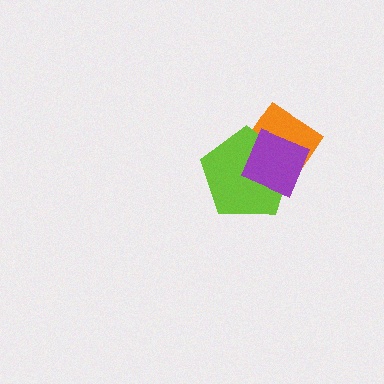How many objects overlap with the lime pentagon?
2 objects overlap with the lime pentagon.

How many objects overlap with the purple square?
2 objects overlap with the purple square.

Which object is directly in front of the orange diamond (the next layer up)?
The lime pentagon is directly in front of the orange diamond.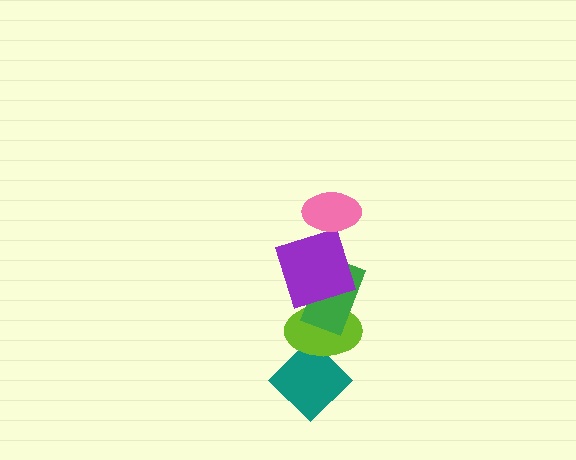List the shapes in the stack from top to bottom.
From top to bottom: the pink ellipse, the purple square, the green rectangle, the lime ellipse, the teal diamond.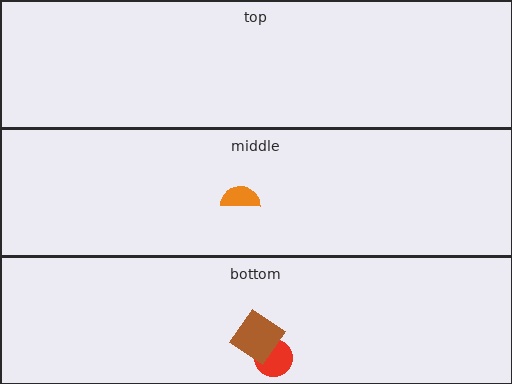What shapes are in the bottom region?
The red circle, the brown diamond.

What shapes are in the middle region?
The orange semicircle.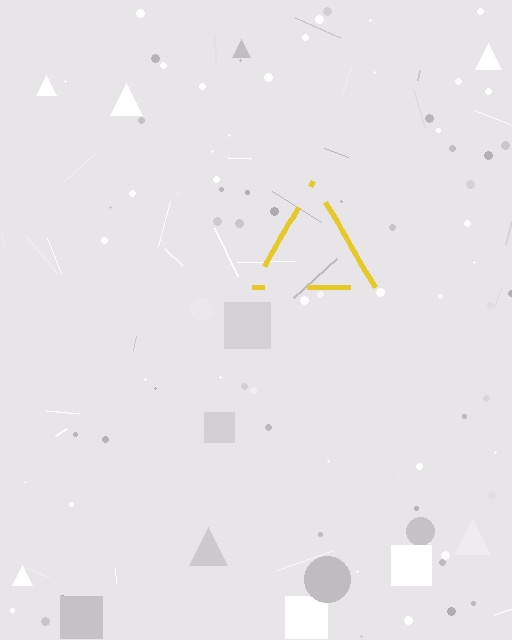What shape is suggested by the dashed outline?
The dashed outline suggests a triangle.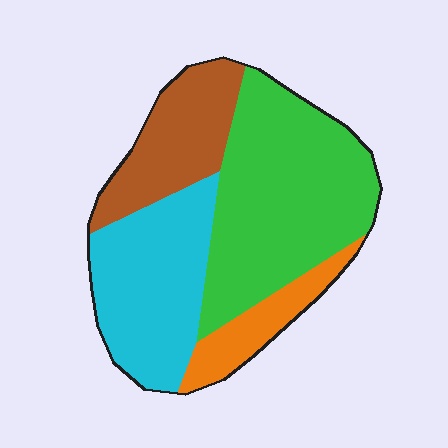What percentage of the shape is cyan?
Cyan covers around 30% of the shape.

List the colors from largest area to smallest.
From largest to smallest: green, cyan, brown, orange.